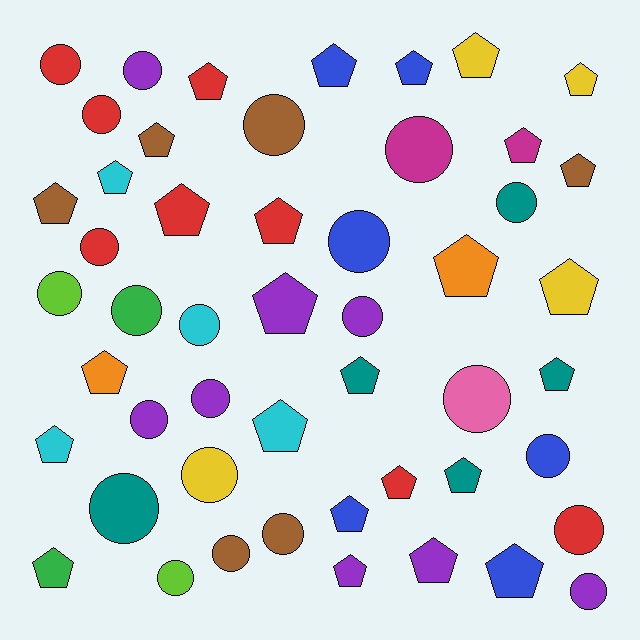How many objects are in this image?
There are 50 objects.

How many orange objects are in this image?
There are 2 orange objects.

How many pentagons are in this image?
There are 27 pentagons.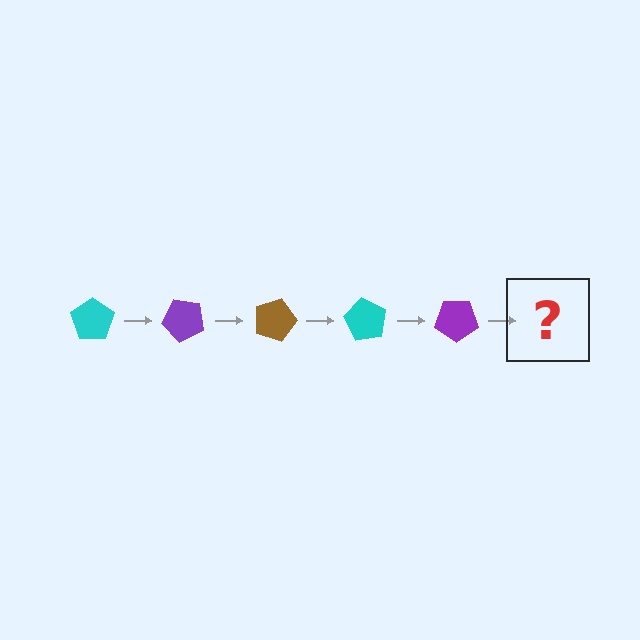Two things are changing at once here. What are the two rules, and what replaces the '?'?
The two rules are that it rotates 45 degrees each step and the color cycles through cyan, purple, and brown. The '?' should be a brown pentagon, rotated 225 degrees from the start.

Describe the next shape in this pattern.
It should be a brown pentagon, rotated 225 degrees from the start.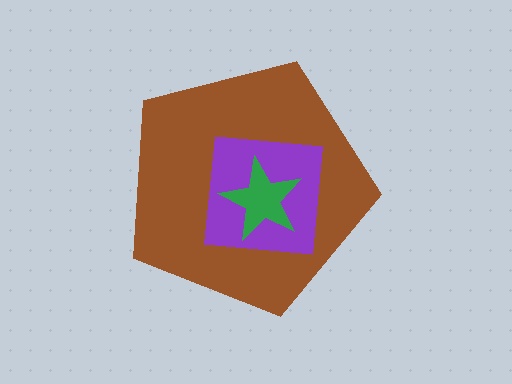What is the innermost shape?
The green star.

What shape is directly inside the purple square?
The green star.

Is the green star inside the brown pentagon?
Yes.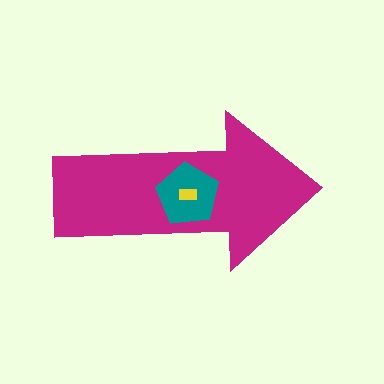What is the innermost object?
The yellow rectangle.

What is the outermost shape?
The magenta arrow.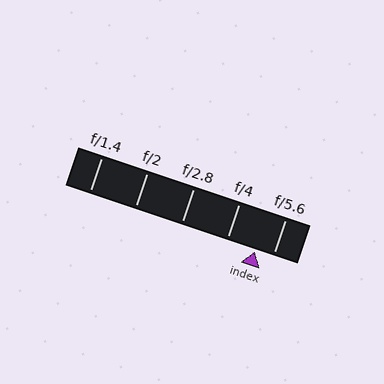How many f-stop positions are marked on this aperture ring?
There are 5 f-stop positions marked.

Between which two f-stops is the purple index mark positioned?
The index mark is between f/4 and f/5.6.